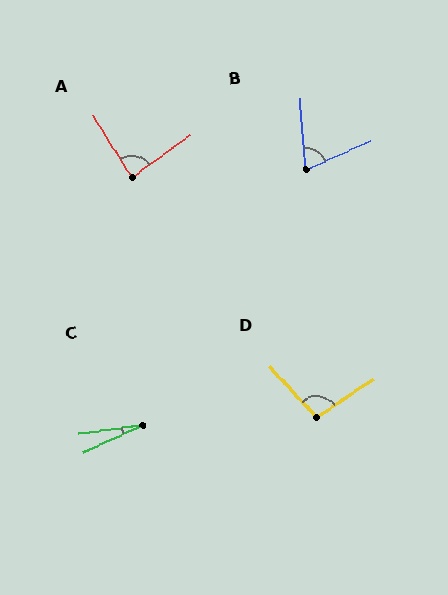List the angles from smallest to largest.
C (17°), B (69°), A (85°), D (98°).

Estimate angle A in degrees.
Approximately 85 degrees.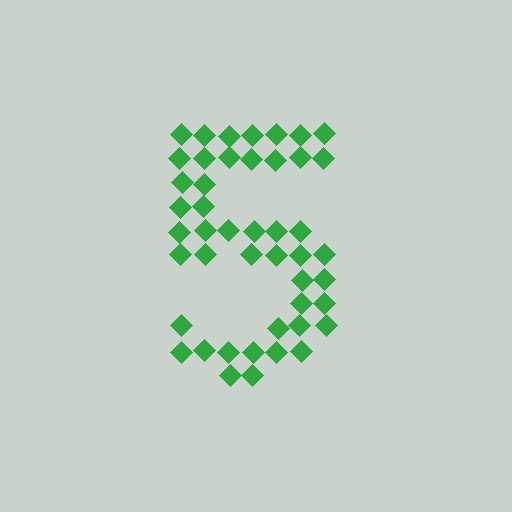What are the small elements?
The small elements are diamonds.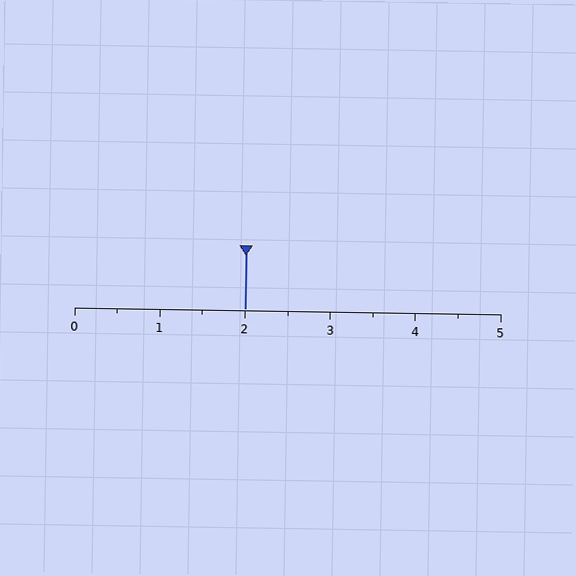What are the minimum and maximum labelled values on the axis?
The axis runs from 0 to 5.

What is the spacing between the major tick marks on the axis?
The major ticks are spaced 1 apart.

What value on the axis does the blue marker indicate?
The marker indicates approximately 2.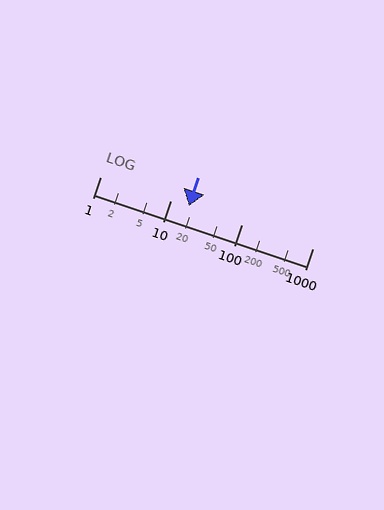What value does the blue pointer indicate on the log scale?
The pointer indicates approximately 18.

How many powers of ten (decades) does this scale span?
The scale spans 3 decades, from 1 to 1000.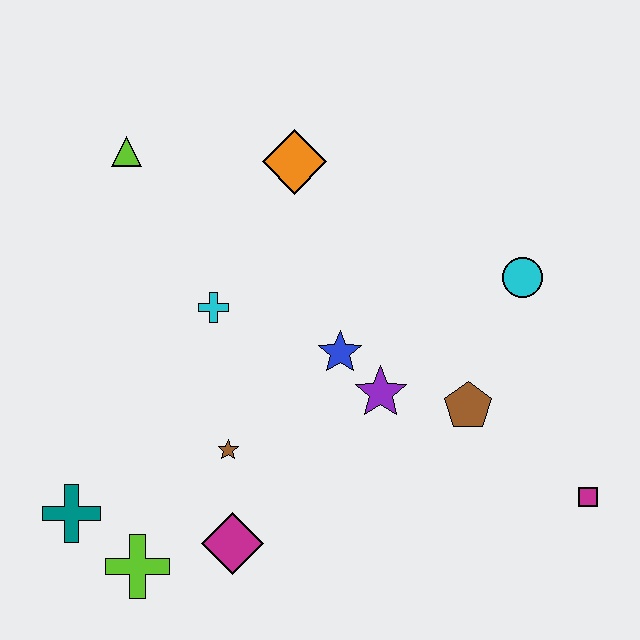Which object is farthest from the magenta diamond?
The lime triangle is farthest from the magenta diamond.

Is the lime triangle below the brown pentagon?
No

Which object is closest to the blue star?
The purple star is closest to the blue star.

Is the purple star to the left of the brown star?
No